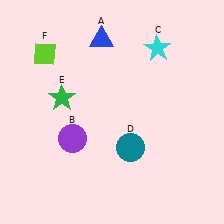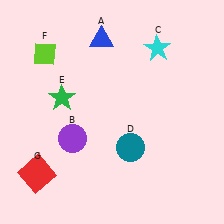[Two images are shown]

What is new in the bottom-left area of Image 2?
A red square (G) was added in the bottom-left area of Image 2.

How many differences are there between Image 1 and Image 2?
There is 1 difference between the two images.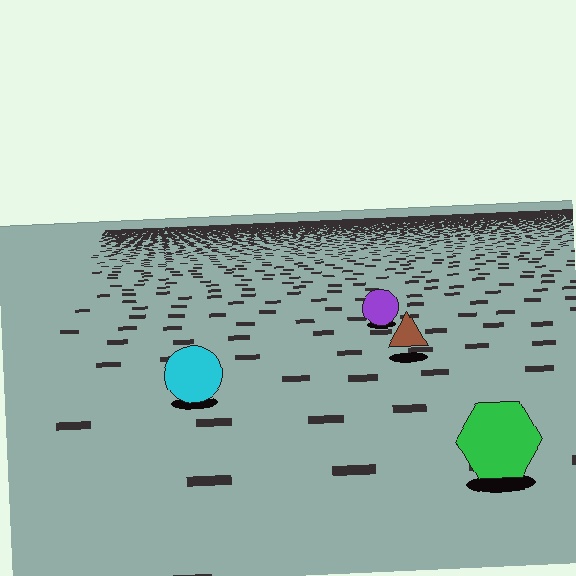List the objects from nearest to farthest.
From nearest to farthest: the green hexagon, the cyan circle, the brown triangle, the purple circle.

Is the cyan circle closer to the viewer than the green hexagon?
No. The green hexagon is closer — you can tell from the texture gradient: the ground texture is coarser near it.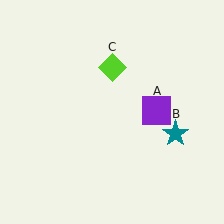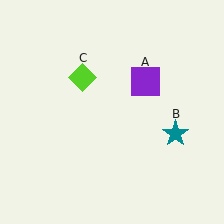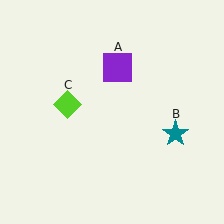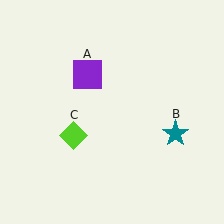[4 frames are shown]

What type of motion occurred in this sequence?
The purple square (object A), lime diamond (object C) rotated counterclockwise around the center of the scene.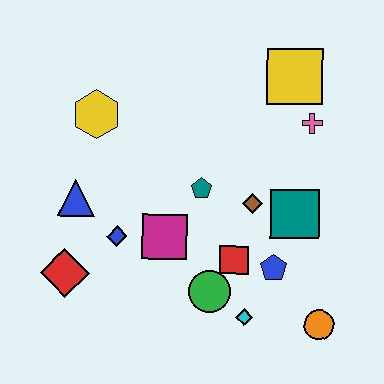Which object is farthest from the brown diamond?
The red diamond is farthest from the brown diamond.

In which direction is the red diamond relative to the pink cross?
The red diamond is to the left of the pink cross.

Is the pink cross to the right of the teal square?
Yes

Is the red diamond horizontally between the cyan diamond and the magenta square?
No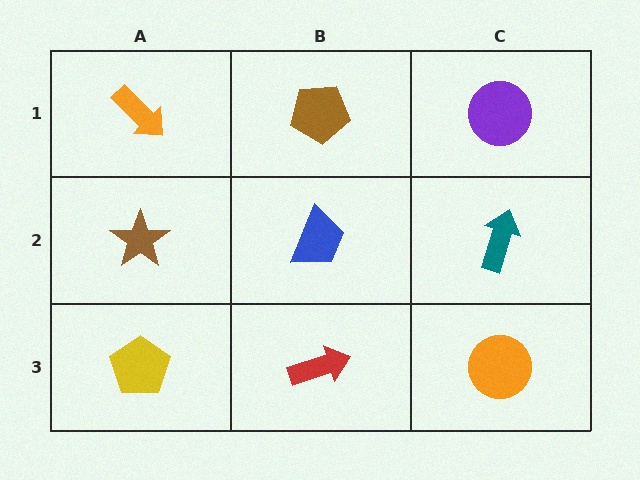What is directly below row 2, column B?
A red arrow.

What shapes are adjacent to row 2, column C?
A purple circle (row 1, column C), an orange circle (row 3, column C), a blue trapezoid (row 2, column B).